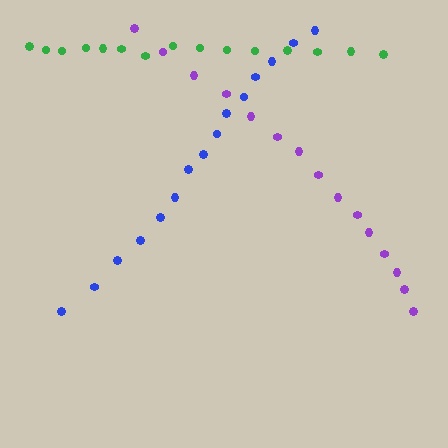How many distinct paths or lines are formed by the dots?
There are 3 distinct paths.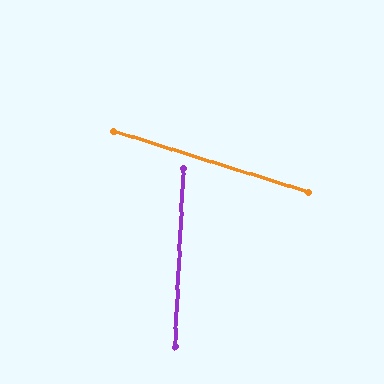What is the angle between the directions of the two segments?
Approximately 76 degrees.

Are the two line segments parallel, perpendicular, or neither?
Neither parallel nor perpendicular — they differ by about 76°.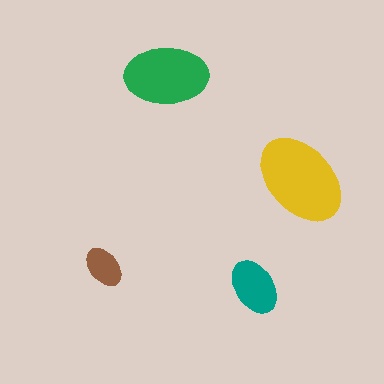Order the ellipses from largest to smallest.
the yellow one, the green one, the teal one, the brown one.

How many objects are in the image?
There are 4 objects in the image.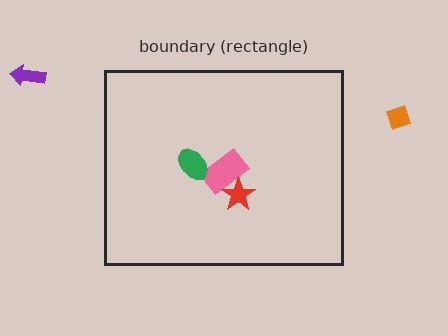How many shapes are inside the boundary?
3 inside, 2 outside.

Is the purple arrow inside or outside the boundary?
Outside.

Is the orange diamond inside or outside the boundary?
Outside.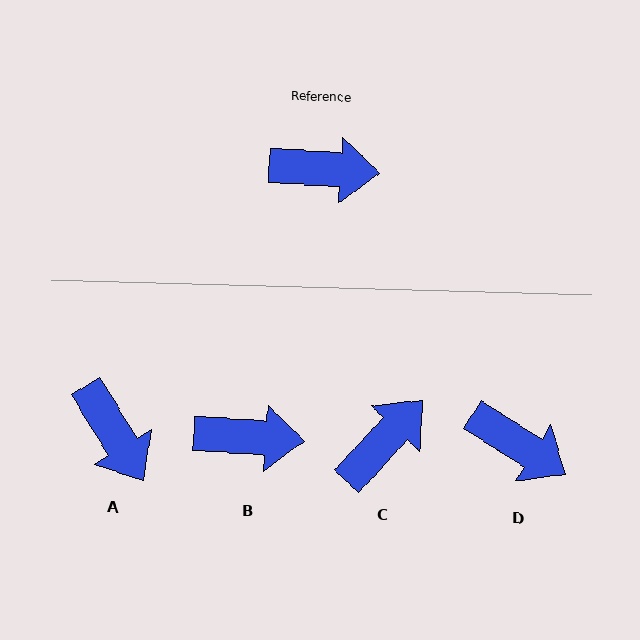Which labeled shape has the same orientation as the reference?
B.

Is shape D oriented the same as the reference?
No, it is off by about 29 degrees.